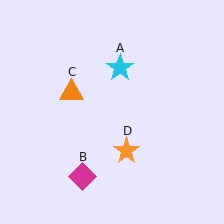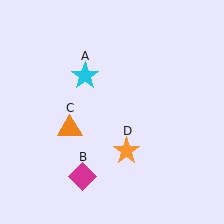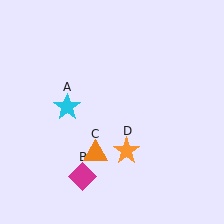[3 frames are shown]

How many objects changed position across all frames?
2 objects changed position: cyan star (object A), orange triangle (object C).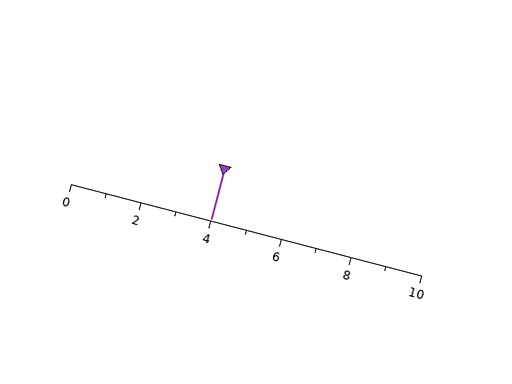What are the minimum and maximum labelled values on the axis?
The axis runs from 0 to 10.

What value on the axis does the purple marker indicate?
The marker indicates approximately 4.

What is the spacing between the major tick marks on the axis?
The major ticks are spaced 2 apart.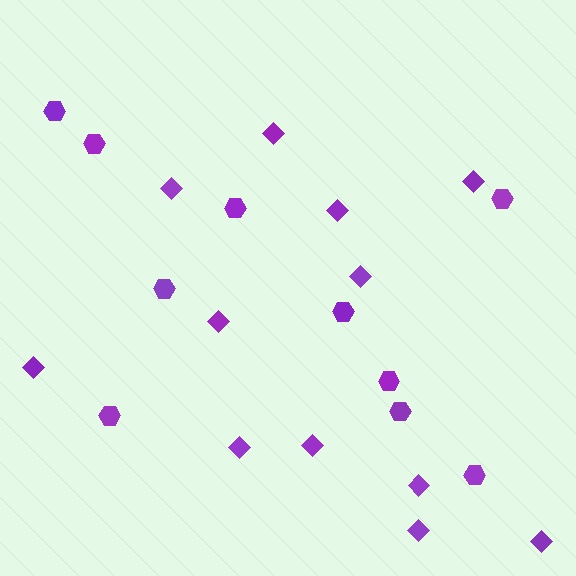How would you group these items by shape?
There are 2 groups: one group of hexagons (10) and one group of diamonds (12).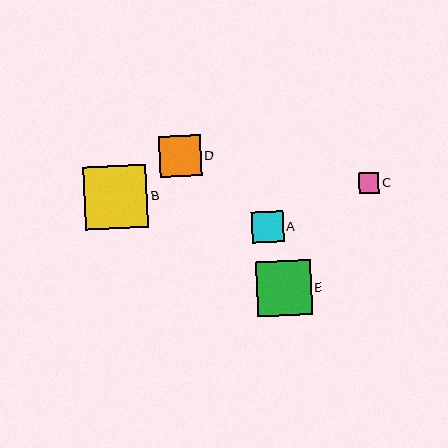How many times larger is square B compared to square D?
Square B is approximately 1.5 times the size of square D.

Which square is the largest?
Square B is the largest with a size of approximately 63 pixels.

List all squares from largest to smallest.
From largest to smallest: B, E, D, A, C.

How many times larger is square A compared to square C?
Square A is approximately 1.5 times the size of square C.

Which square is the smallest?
Square C is the smallest with a size of approximately 21 pixels.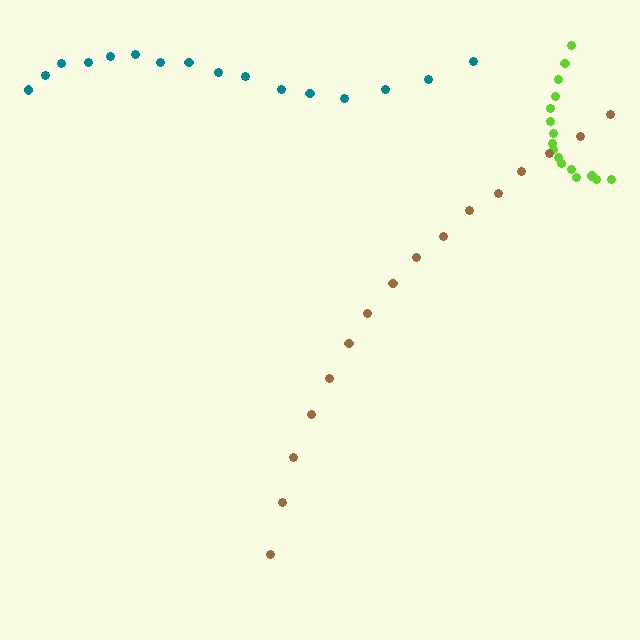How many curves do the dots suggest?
There are 3 distinct paths.